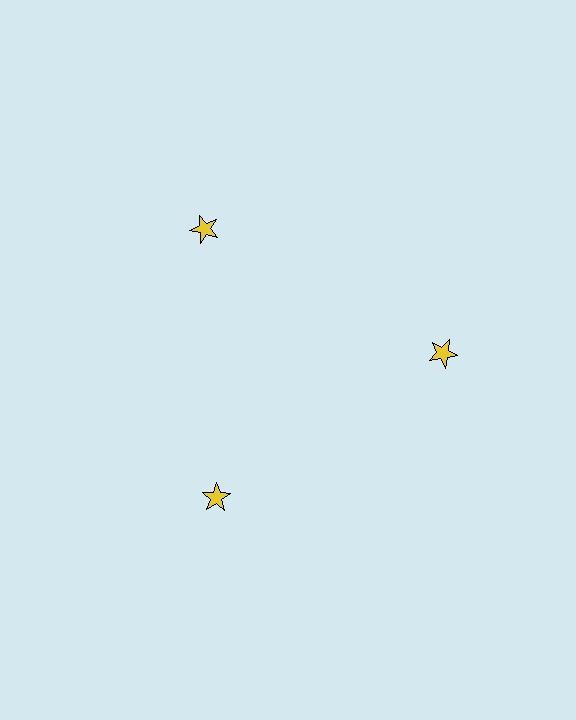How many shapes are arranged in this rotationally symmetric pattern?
There are 3 shapes, arranged in 3 groups of 1.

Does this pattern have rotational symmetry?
Yes, this pattern has 3-fold rotational symmetry. It looks the same after rotating 120 degrees around the center.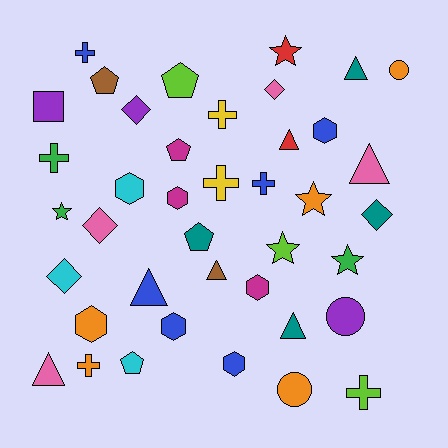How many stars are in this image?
There are 5 stars.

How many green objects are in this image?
There are 3 green objects.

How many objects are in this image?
There are 40 objects.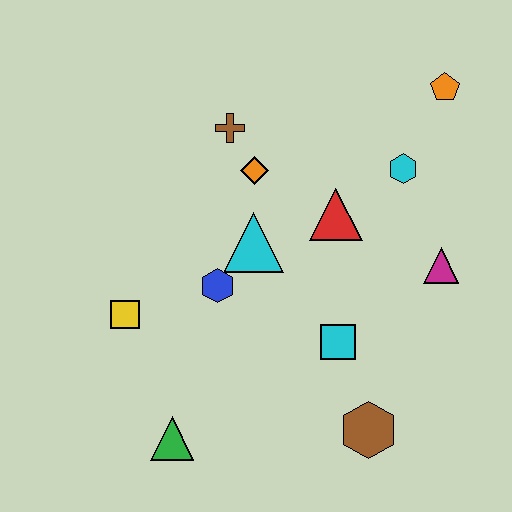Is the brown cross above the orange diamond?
Yes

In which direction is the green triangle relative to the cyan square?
The green triangle is to the left of the cyan square.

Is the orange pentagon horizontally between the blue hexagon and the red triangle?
No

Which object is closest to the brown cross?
The orange diamond is closest to the brown cross.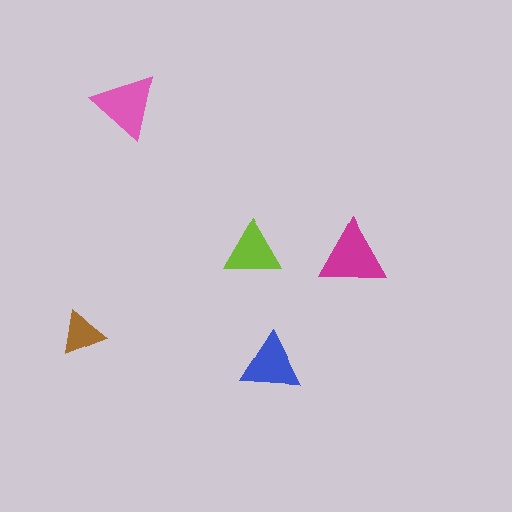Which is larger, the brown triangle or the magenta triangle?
The magenta one.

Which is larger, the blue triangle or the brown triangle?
The blue one.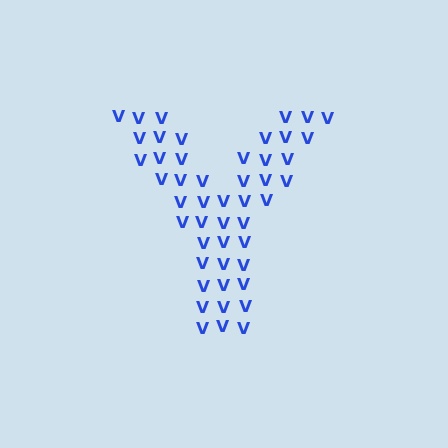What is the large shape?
The large shape is the letter Y.